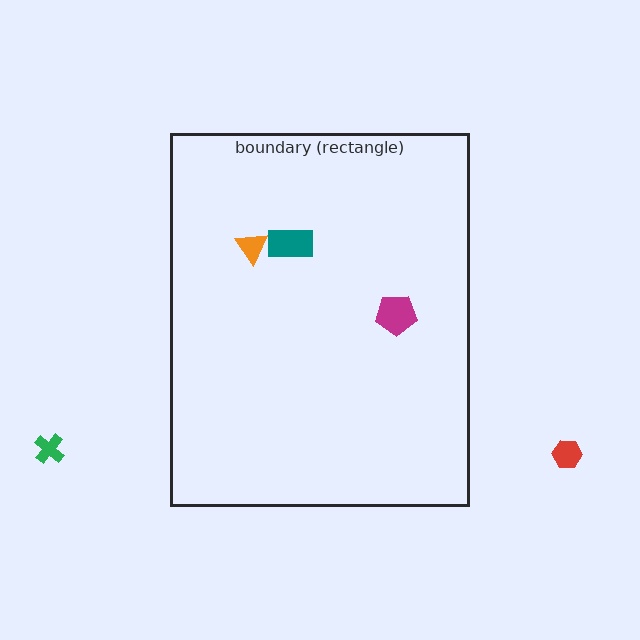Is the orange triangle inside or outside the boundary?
Inside.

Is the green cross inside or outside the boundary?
Outside.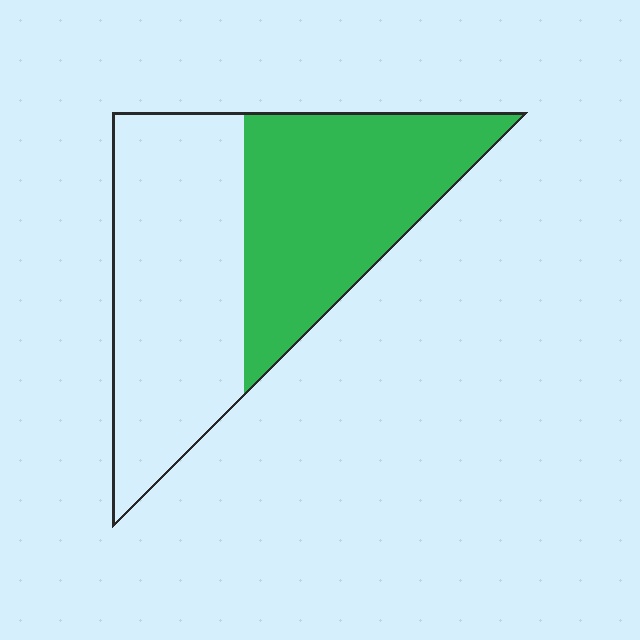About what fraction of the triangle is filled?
About one half (1/2).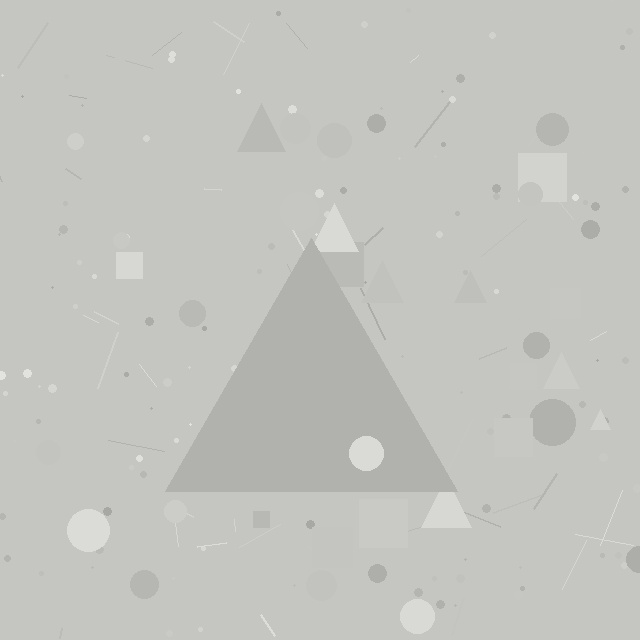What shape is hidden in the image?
A triangle is hidden in the image.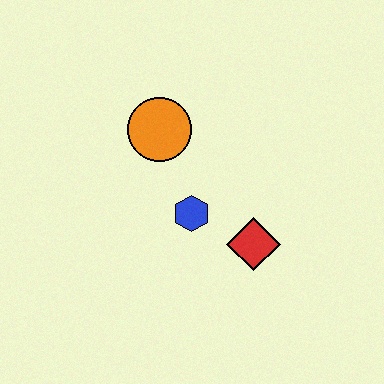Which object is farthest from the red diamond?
The orange circle is farthest from the red diamond.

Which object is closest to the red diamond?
The blue hexagon is closest to the red diamond.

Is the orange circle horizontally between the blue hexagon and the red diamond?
No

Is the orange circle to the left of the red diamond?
Yes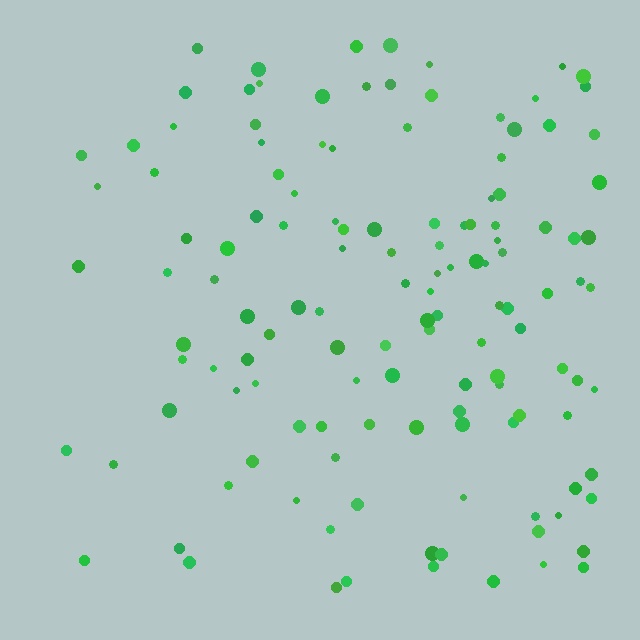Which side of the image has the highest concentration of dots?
The right.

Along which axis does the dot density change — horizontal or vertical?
Horizontal.